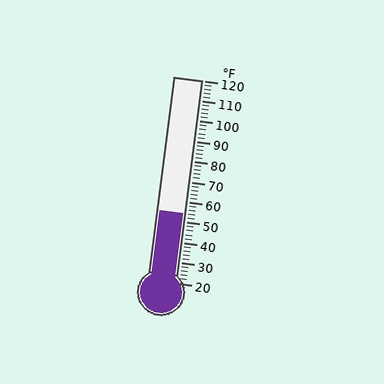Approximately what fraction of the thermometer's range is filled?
The thermometer is filled to approximately 35% of its range.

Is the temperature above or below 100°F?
The temperature is below 100°F.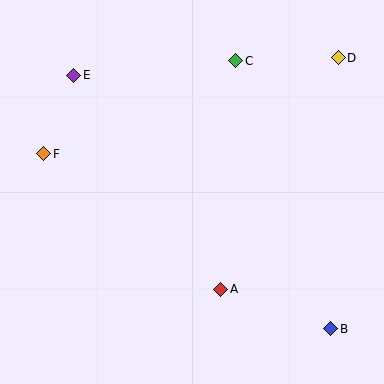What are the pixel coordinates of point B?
Point B is at (331, 329).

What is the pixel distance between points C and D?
The distance between C and D is 102 pixels.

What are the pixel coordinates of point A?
Point A is at (221, 289).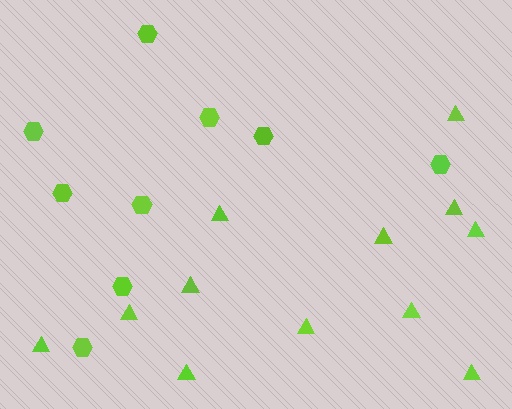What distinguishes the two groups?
There are 2 groups: one group of hexagons (9) and one group of triangles (12).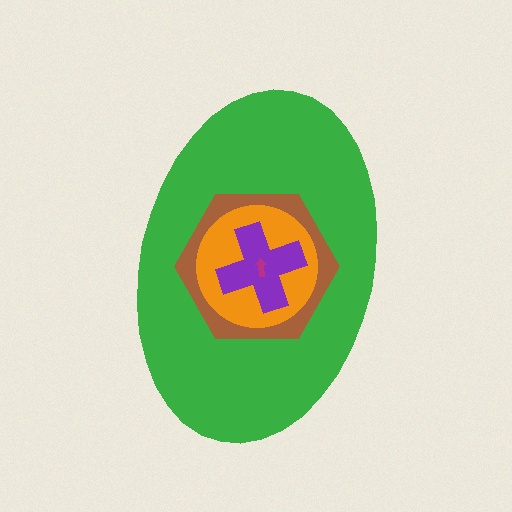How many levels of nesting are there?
5.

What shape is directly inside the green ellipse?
The brown hexagon.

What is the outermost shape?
The green ellipse.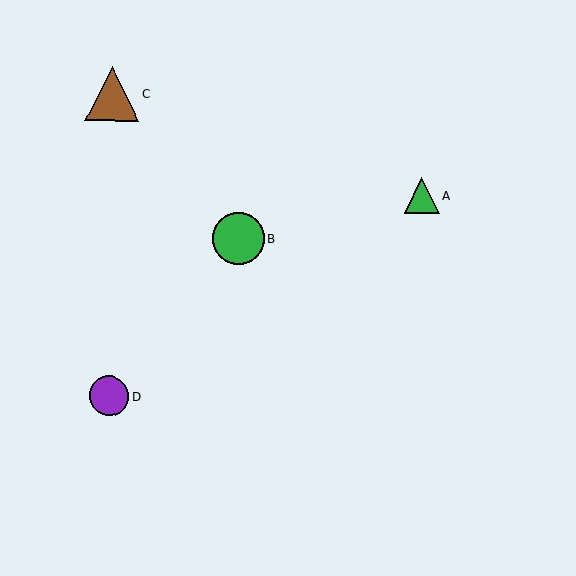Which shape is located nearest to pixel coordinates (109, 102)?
The brown triangle (labeled C) at (112, 94) is nearest to that location.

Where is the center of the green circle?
The center of the green circle is at (239, 239).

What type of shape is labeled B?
Shape B is a green circle.